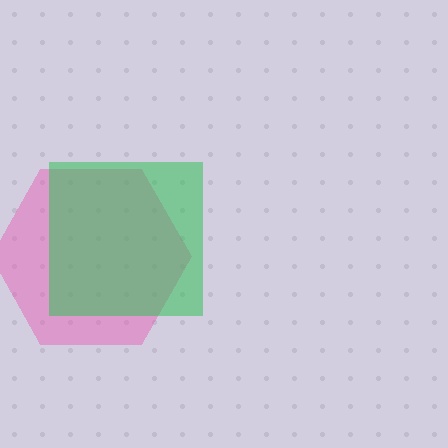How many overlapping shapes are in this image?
There are 2 overlapping shapes in the image.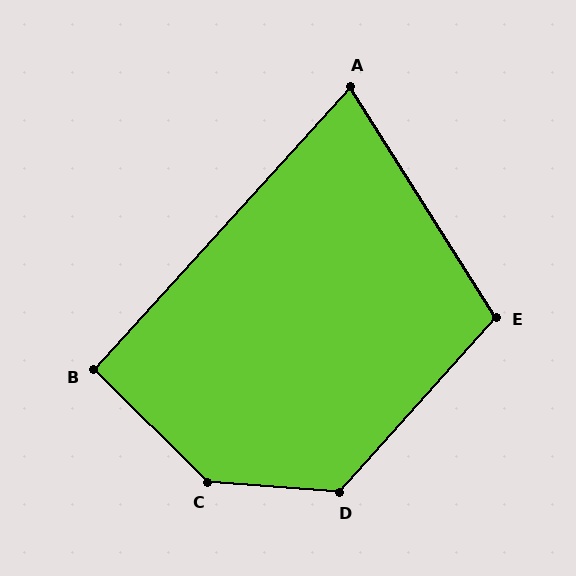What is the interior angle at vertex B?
Approximately 93 degrees (approximately right).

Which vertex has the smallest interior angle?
A, at approximately 75 degrees.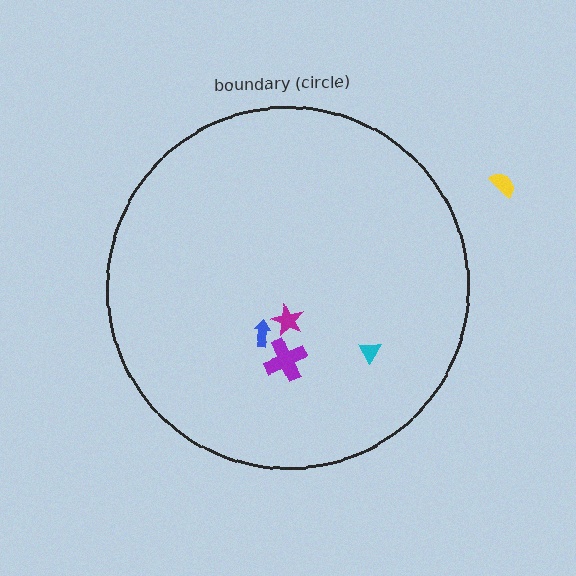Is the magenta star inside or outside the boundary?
Inside.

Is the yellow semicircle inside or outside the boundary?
Outside.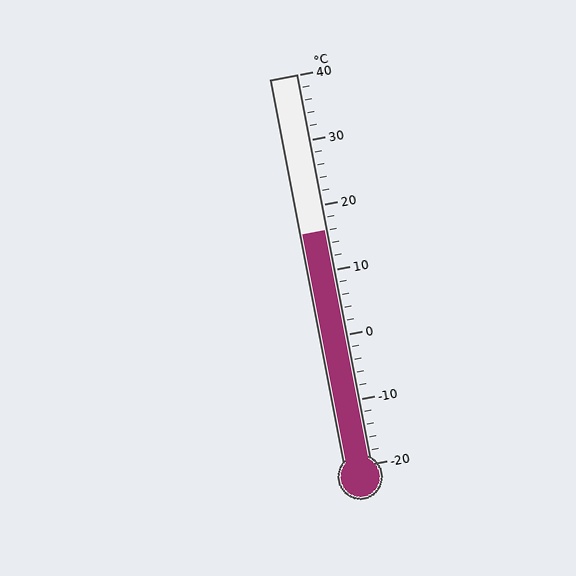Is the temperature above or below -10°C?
The temperature is above -10°C.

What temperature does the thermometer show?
The thermometer shows approximately 16°C.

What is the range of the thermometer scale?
The thermometer scale ranges from -20°C to 40°C.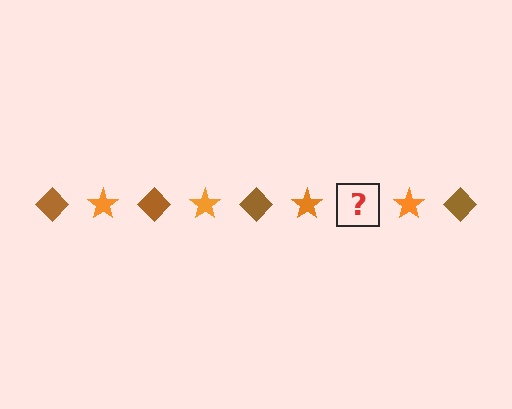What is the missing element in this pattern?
The missing element is a brown diamond.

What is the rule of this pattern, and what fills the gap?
The rule is that the pattern alternates between brown diamond and orange star. The gap should be filled with a brown diamond.